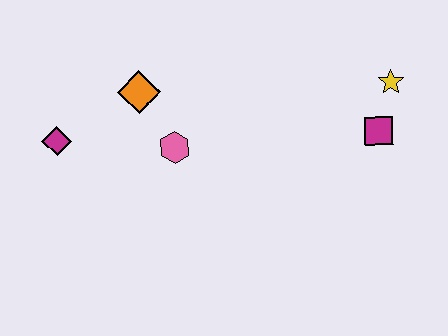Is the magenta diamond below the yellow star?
Yes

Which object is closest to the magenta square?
The yellow star is closest to the magenta square.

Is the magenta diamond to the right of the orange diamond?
No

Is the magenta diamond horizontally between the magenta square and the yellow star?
No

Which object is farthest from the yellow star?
The magenta diamond is farthest from the yellow star.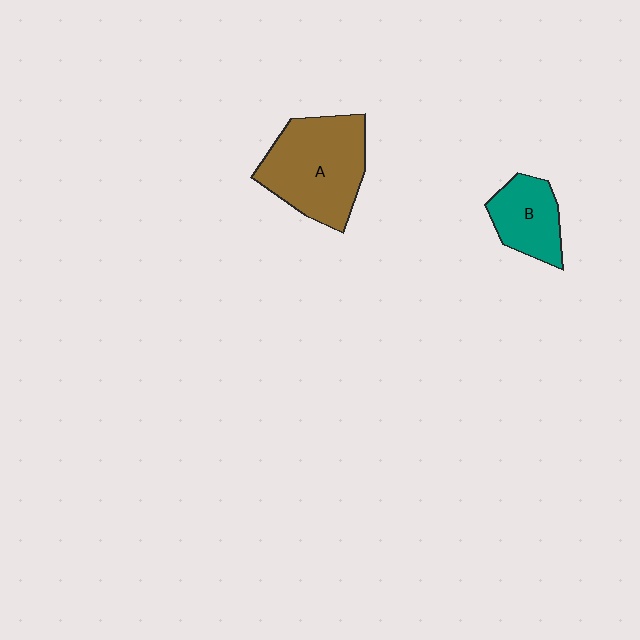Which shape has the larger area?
Shape A (brown).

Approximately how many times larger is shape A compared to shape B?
Approximately 1.9 times.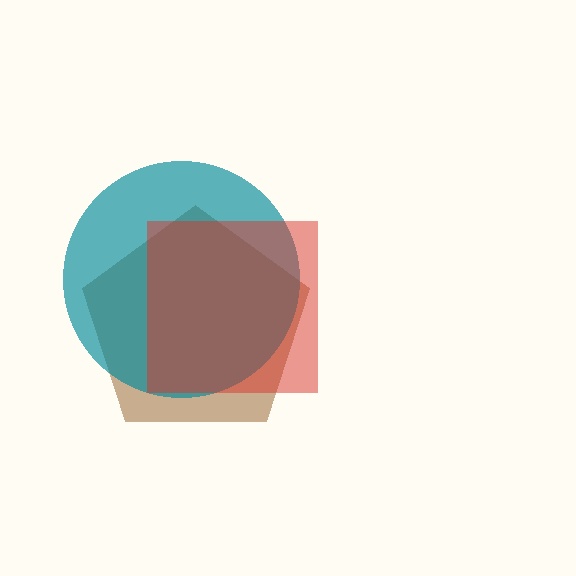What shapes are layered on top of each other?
The layered shapes are: a brown pentagon, a teal circle, a red square.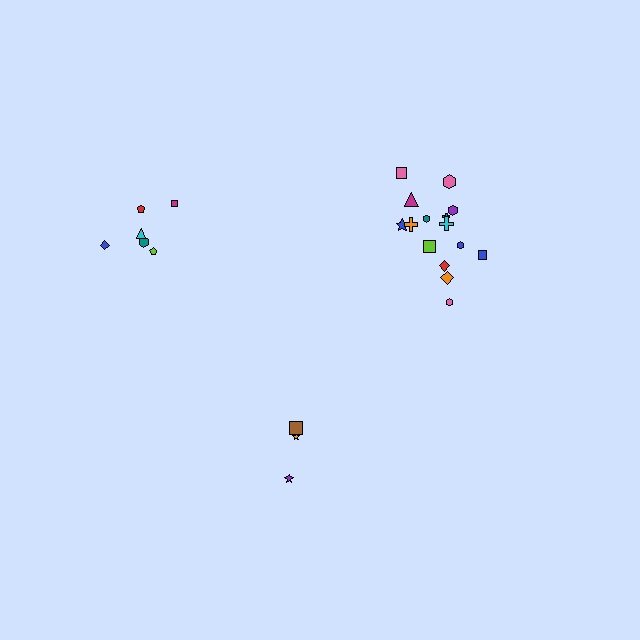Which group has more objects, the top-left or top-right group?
The top-right group.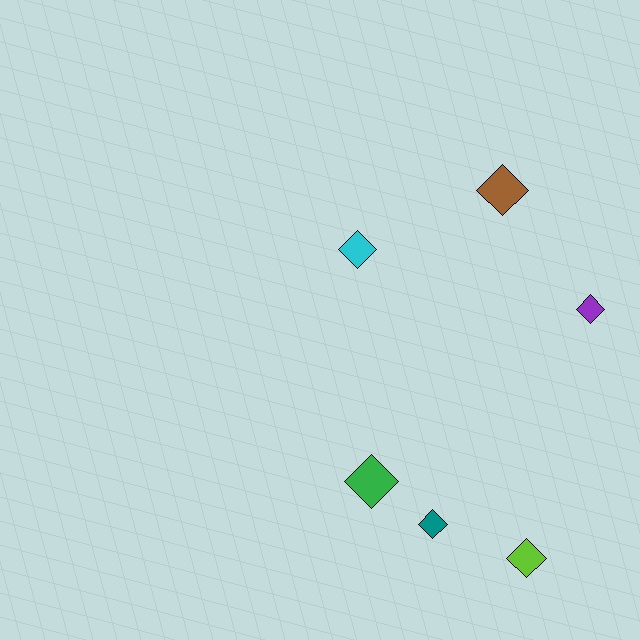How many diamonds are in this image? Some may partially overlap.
There are 6 diamonds.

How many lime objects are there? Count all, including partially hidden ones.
There is 1 lime object.